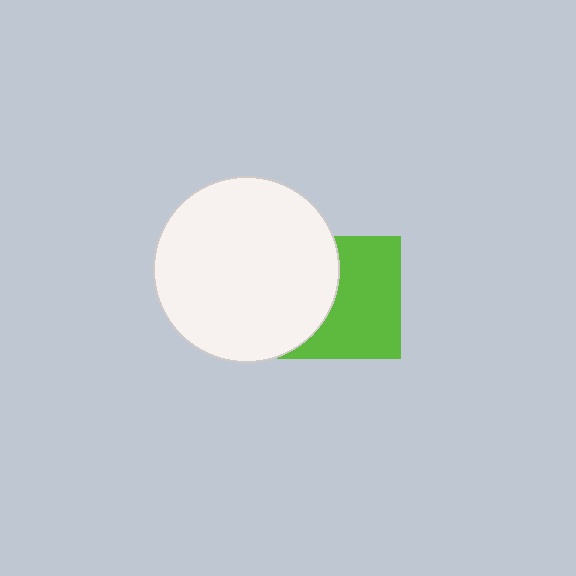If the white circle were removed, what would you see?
You would see the complete lime square.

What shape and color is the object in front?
The object in front is a white circle.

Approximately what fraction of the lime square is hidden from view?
Roughly 39% of the lime square is hidden behind the white circle.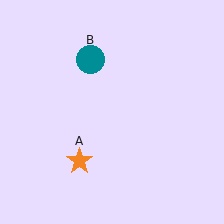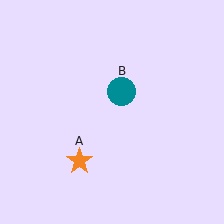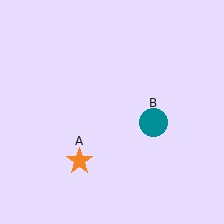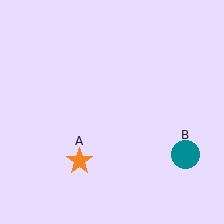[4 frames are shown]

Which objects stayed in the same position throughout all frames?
Orange star (object A) remained stationary.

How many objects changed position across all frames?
1 object changed position: teal circle (object B).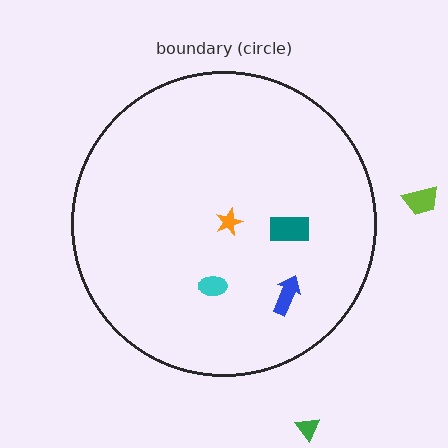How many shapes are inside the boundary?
4 inside, 2 outside.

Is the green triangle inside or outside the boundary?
Outside.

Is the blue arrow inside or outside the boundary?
Inside.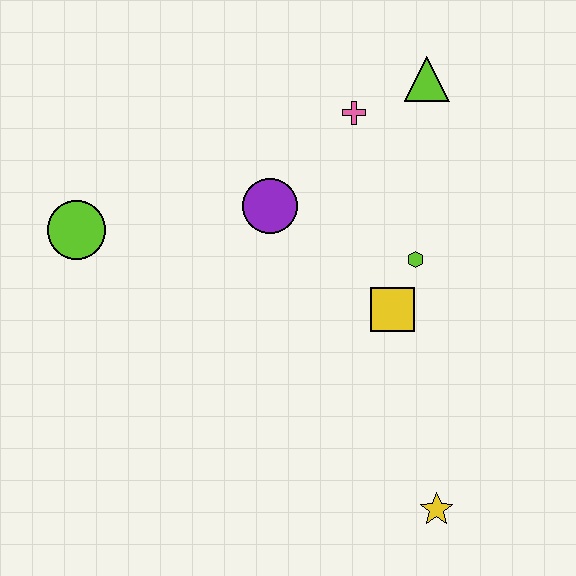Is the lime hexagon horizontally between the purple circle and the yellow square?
No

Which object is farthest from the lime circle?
The yellow star is farthest from the lime circle.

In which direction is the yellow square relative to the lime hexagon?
The yellow square is below the lime hexagon.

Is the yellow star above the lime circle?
No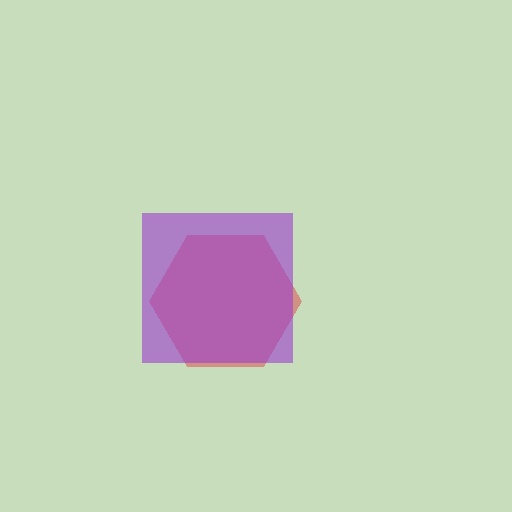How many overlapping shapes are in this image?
There are 2 overlapping shapes in the image.